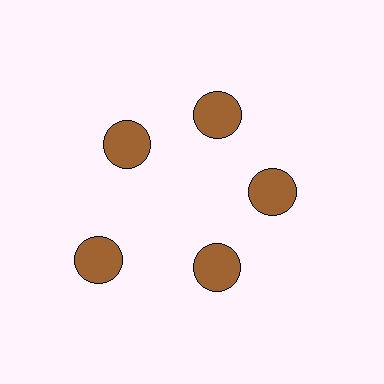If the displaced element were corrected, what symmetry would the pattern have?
It would have 5-fold rotational symmetry — the pattern would map onto itself every 72 degrees.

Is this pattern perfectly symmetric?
No. The 5 brown circles are arranged in a ring, but one element near the 8 o'clock position is pushed outward from the center, breaking the 5-fold rotational symmetry.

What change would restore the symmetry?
The symmetry would be restored by moving it inward, back onto the ring so that all 5 circles sit at equal angles and equal distance from the center.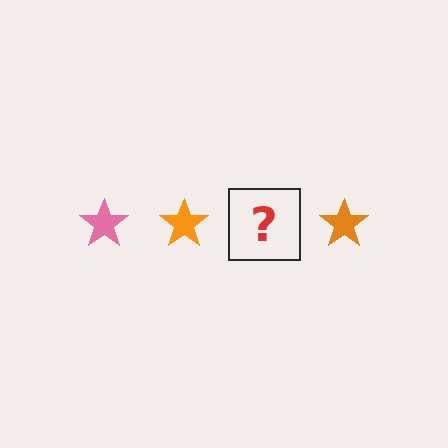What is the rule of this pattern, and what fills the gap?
The rule is that the pattern cycles through pink, orange stars. The gap should be filled with a pink star.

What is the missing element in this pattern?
The missing element is a pink star.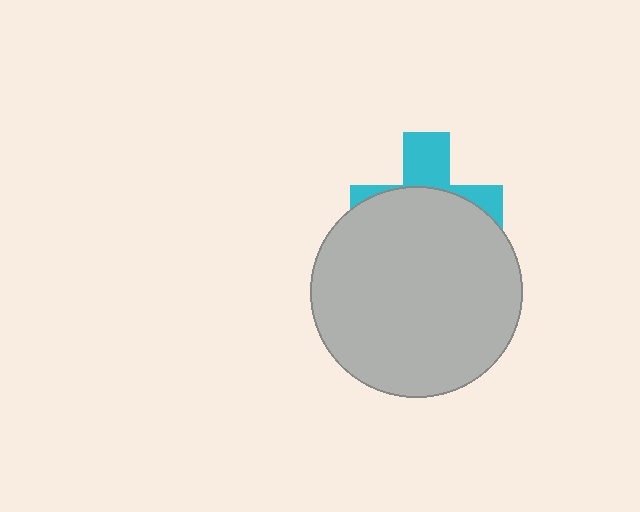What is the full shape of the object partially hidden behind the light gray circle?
The partially hidden object is a cyan cross.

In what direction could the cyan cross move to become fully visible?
The cyan cross could move up. That would shift it out from behind the light gray circle entirely.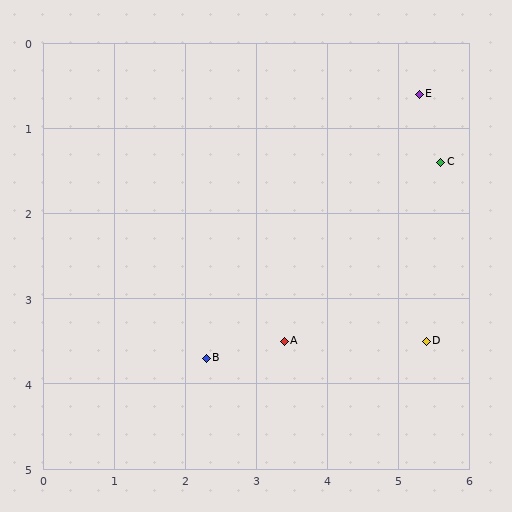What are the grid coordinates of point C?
Point C is at approximately (5.6, 1.4).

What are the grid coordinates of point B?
Point B is at approximately (2.3, 3.7).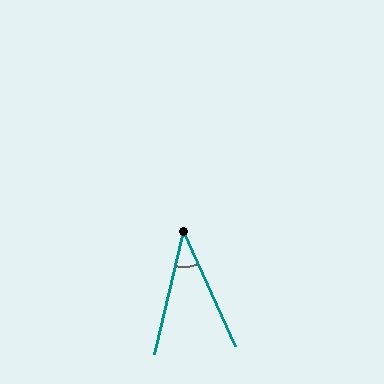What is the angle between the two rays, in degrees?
Approximately 38 degrees.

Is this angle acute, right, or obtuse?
It is acute.